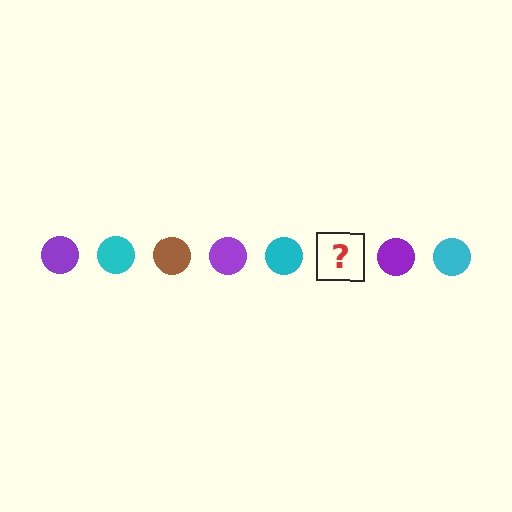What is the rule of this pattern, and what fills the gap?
The rule is that the pattern cycles through purple, cyan, brown circles. The gap should be filled with a brown circle.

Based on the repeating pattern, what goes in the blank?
The blank should be a brown circle.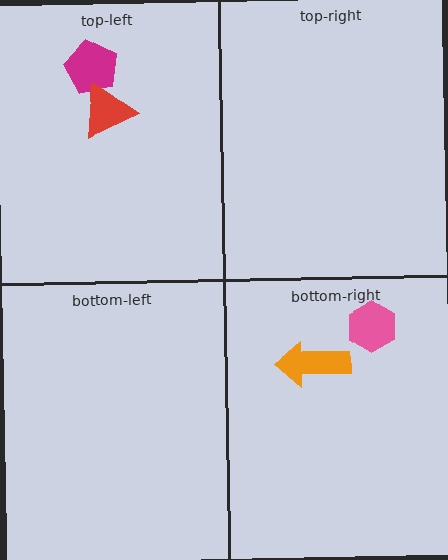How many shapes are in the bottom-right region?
2.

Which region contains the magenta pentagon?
The top-left region.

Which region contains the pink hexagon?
The bottom-right region.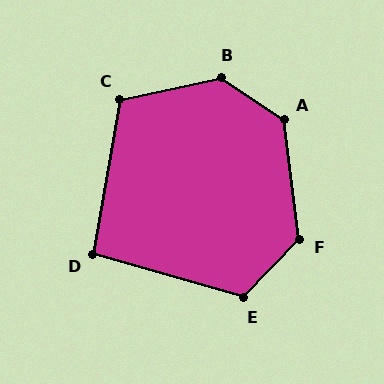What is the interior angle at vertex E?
Approximately 118 degrees (obtuse).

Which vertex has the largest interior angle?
B, at approximately 135 degrees.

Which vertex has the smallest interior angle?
D, at approximately 96 degrees.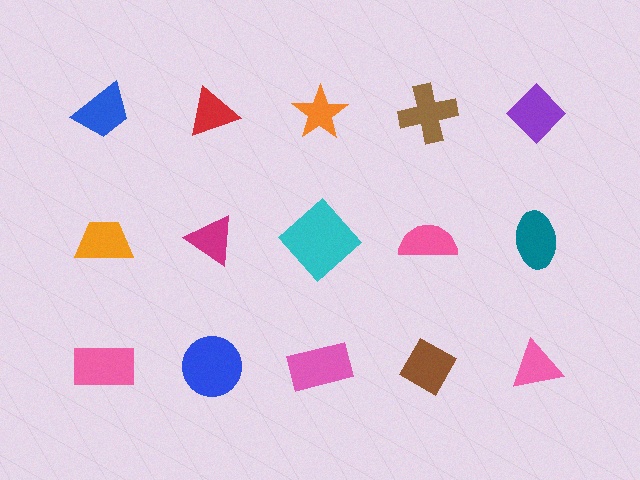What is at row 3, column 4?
A brown diamond.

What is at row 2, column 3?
A cyan diamond.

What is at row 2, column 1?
An orange trapezoid.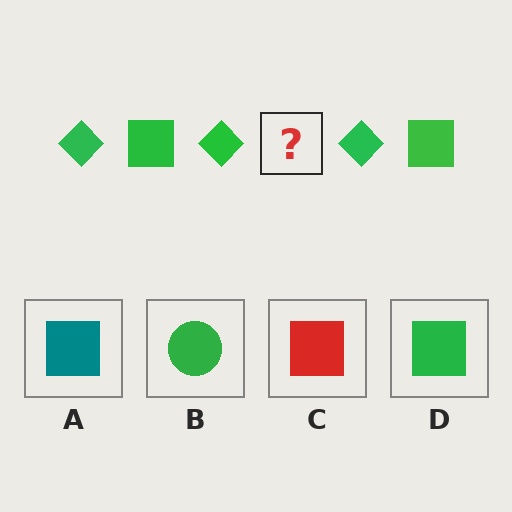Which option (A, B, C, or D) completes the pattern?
D.